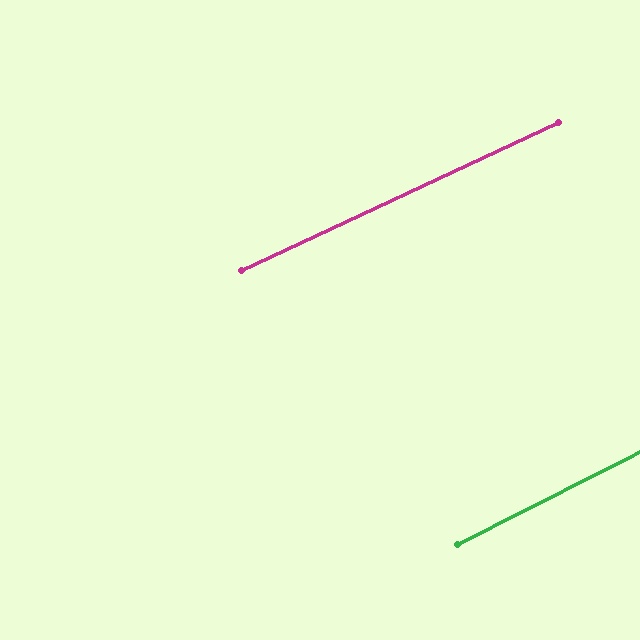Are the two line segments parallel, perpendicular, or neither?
Parallel — their directions differ by only 1.8°.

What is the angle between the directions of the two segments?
Approximately 2 degrees.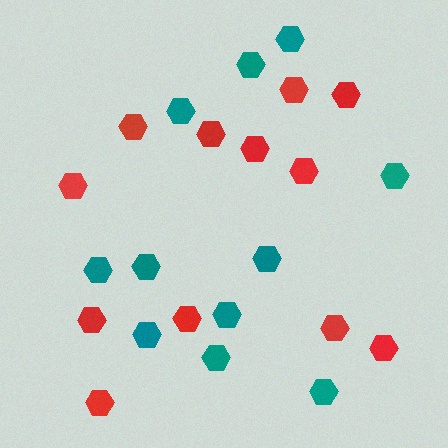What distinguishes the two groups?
There are 2 groups: one group of red hexagons (12) and one group of teal hexagons (11).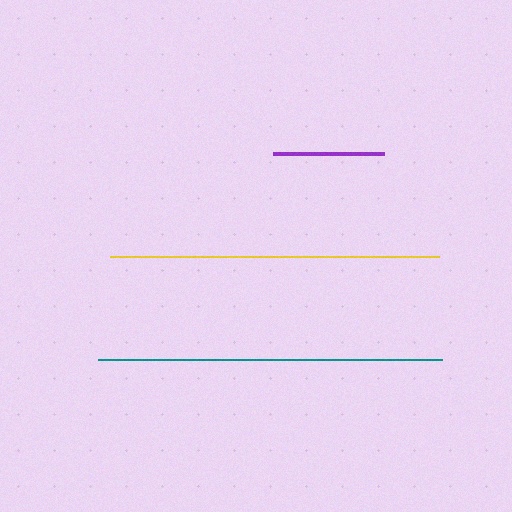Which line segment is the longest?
The teal line is the longest at approximately 344 pixels.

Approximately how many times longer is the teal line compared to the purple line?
The teal line is approximately 3.1 times the length of the purple line.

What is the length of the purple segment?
The purple segment is approximately 110 pixels long.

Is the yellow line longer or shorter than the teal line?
The teal line is longer than the yellow line.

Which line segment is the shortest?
The purple line is the shortest at approximately 110 pixels.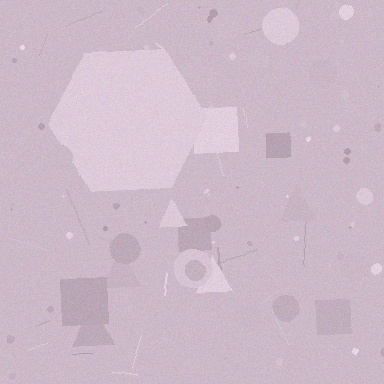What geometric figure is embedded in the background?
A hexagon is embedded in the background.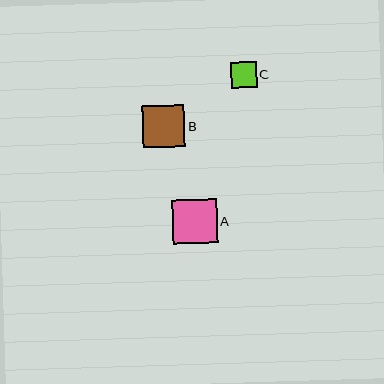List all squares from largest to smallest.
From largest to smallest: A, B, C.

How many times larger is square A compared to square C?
Square A is approximately 1.7 times the size of square C.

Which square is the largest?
Square A is the largest with a size of approximately 44 pixels.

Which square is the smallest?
Square C is the smallest with a size of approximately 26 pixels.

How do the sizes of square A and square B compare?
Square A and square B are approximately the same size.